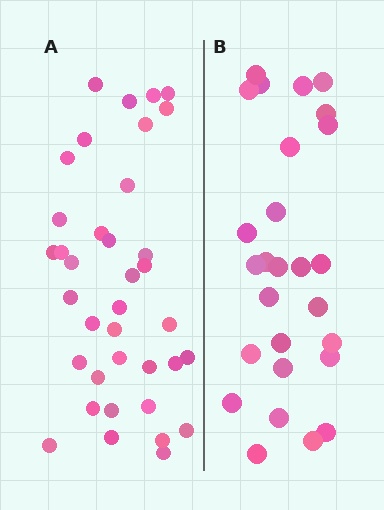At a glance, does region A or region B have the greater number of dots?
Region A (the left region) has more dots.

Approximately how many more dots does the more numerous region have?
Region A has roughly 10 or so more dots than region B.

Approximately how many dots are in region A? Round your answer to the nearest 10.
About 40 dots. (The exact count is 37, which rounds to 40.)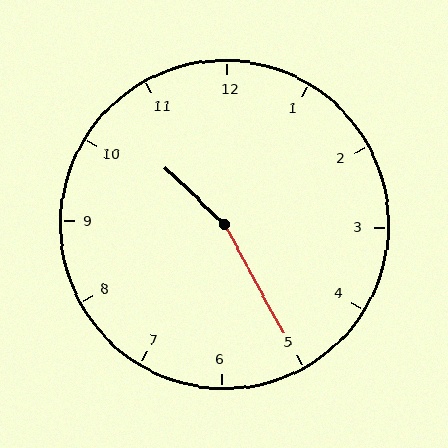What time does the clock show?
10:25.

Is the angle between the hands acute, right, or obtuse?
It is obtuse.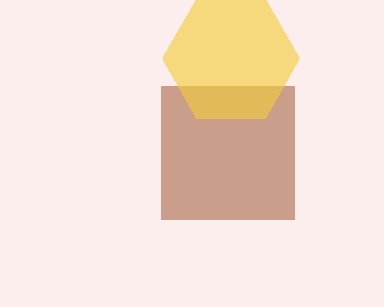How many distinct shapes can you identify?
There are 2 distinct shapes: a brown square, a yellow hexagon.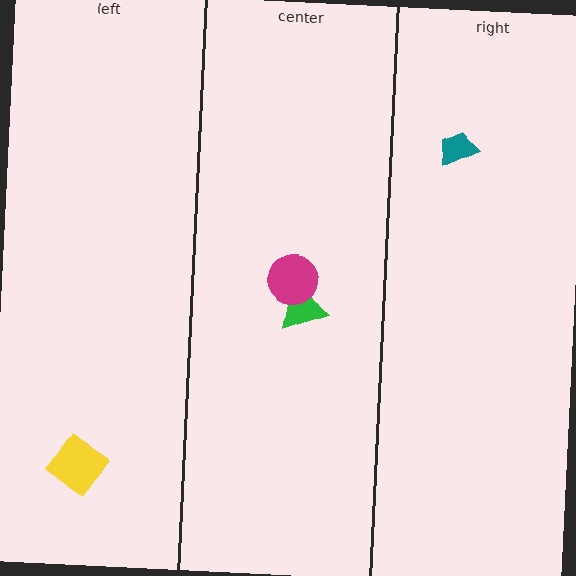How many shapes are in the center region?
2.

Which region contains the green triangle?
The center region.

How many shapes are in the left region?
1.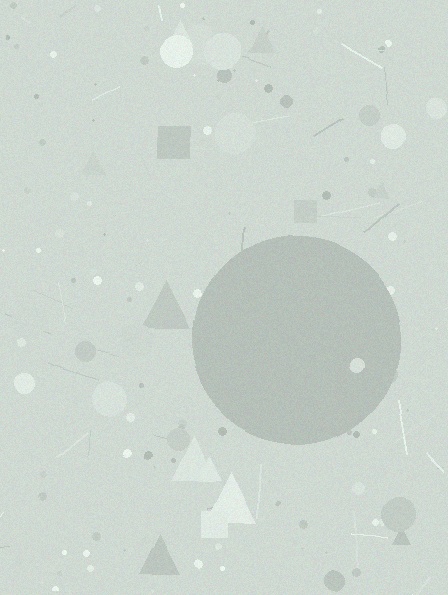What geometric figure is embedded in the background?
A circle is embedded in the background.